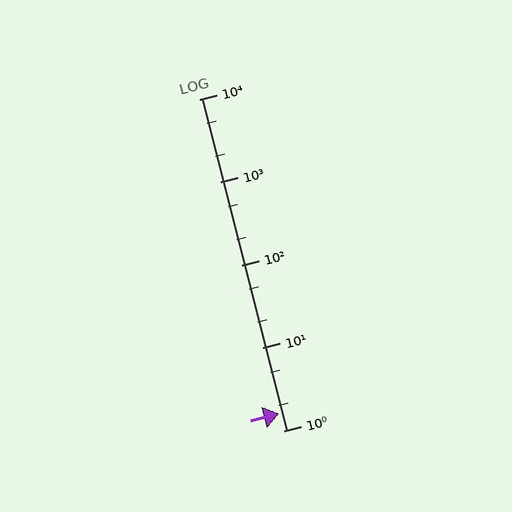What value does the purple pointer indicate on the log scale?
The pointer indicates approximately 1.6.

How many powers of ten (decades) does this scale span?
The scale spans 4 decades, from 1 to 10000.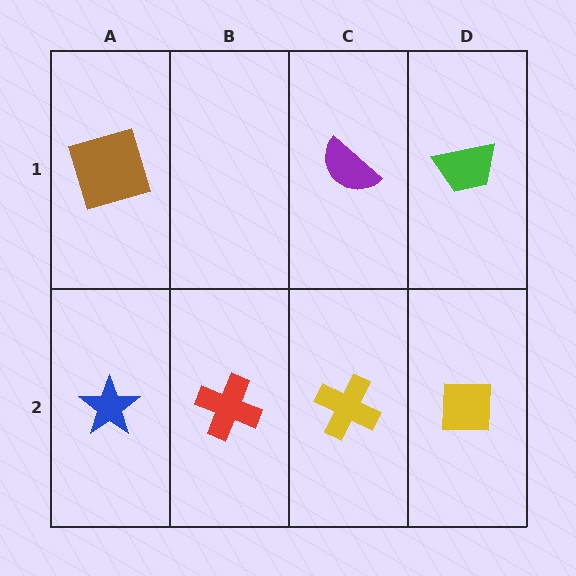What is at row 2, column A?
A blue star.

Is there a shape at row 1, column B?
No, that cell is empty.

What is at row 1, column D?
A green trapezoid.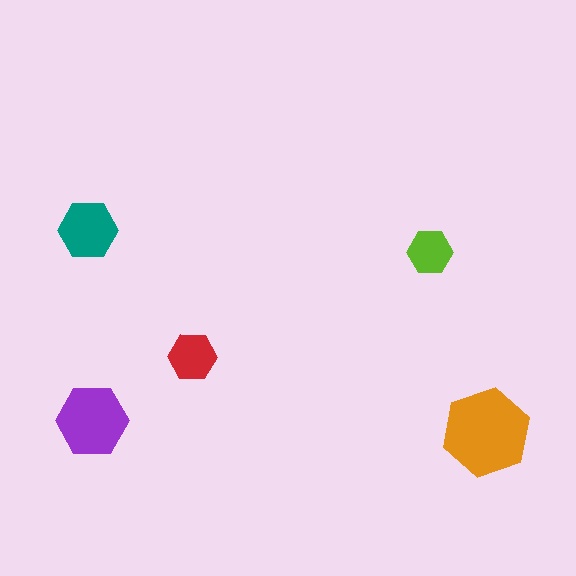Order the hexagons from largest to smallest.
the orange one, the purple one, the teal one, the red one, the lime one.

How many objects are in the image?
There are 5 objects in the image.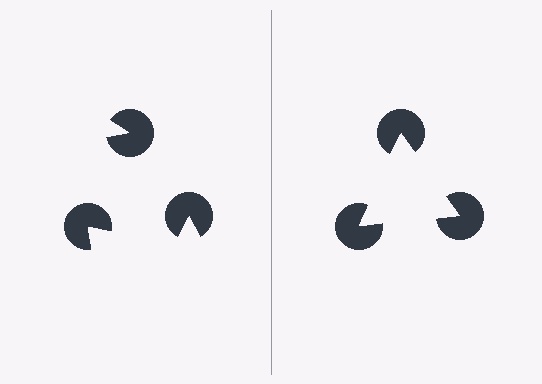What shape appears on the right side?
An illusory triangle.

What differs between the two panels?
The pac-man discs are positioned identically on both sides; only the wedge orientations differ. On the right they align to a triangle; on the left they are misaligned.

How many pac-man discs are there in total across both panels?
6 — 3 on each side.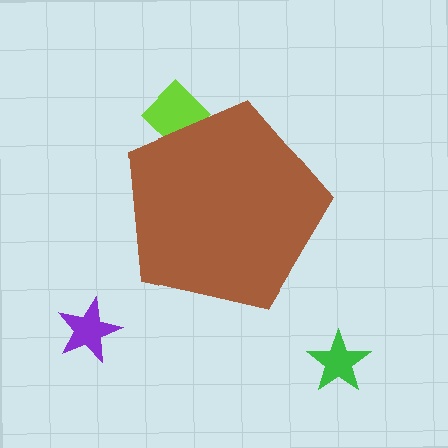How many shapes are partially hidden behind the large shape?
1 shape is partially hidden.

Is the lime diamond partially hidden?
Yes, the lime diamond is partially hidden behind the brown pentagon.